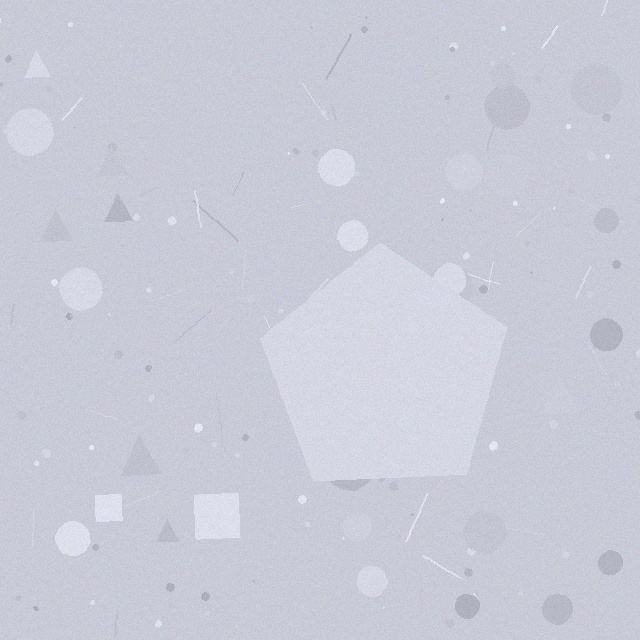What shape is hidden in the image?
A pentagon is hidden in the image.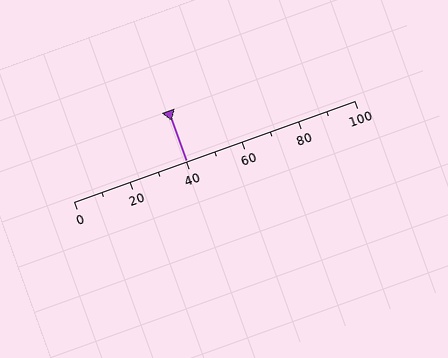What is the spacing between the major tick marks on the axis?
The major ticks are spaced 20 apart.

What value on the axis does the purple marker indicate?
The marker indicates approximately 40.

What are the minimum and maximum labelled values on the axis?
The axis runs from 0 to 100.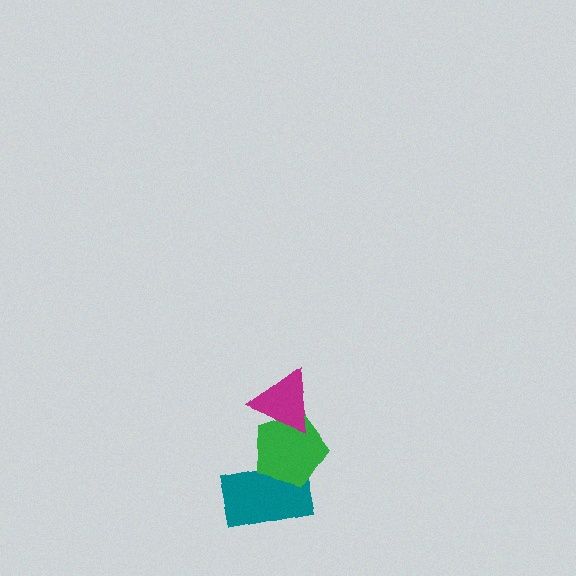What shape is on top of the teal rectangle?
The green pentagon is on top of the teal rectangle.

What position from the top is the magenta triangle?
The magenta triangle is 1st from the top.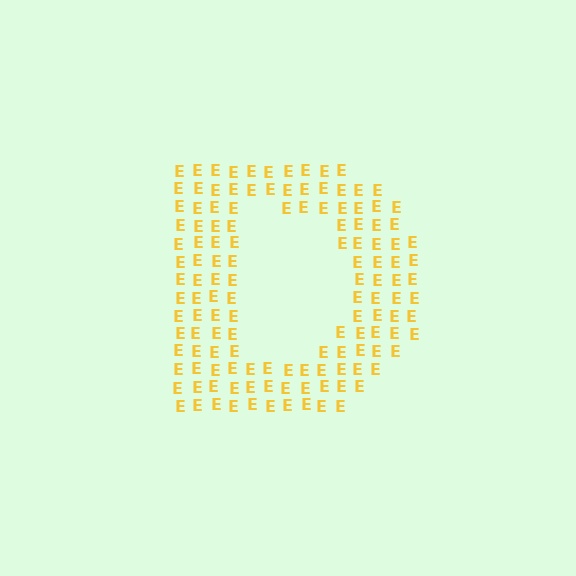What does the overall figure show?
The overall figure shows the letter D.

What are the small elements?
The small elements are letter E's.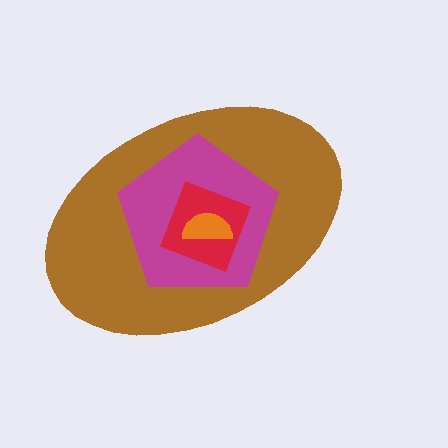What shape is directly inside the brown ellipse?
The magenta pentagon.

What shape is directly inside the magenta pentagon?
The red diamond.